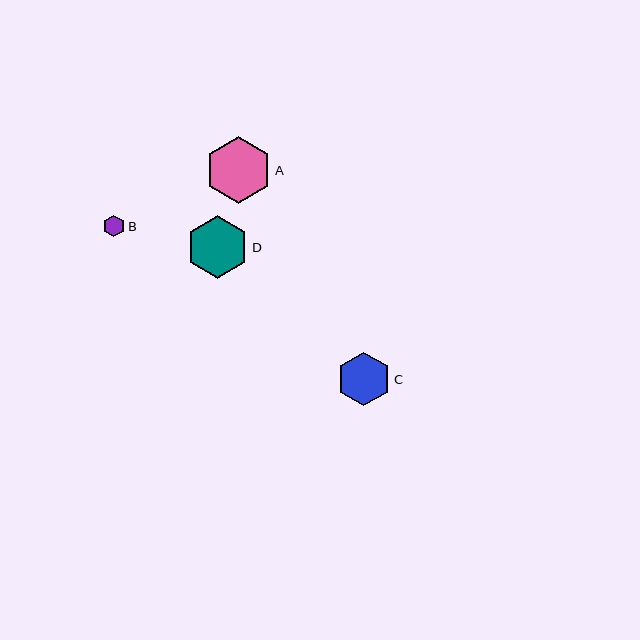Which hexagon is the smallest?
Hexagon B is the smallest with a size of approximately 21 pixels.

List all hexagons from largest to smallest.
From largest to smallest: A, D, C, B.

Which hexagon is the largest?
Hexagon A is the largest with a size of approximately 67 pixels.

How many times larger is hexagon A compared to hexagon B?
Hexagon A is approximately 3.2 times the size of hexagon B.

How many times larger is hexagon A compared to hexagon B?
Hexagon A is approximately 3.2 times the size of hexagon B.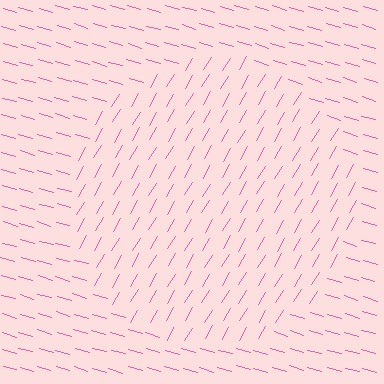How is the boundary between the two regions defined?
The boundary is defined purely by a change in line orientation (approximately 76 degrees difference). All lines are the same color and thickness.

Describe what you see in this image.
The image is filled with small pink line segments. A circle region in the image has lines oriented differently from the surrounding lines, creating a visible texture boundary.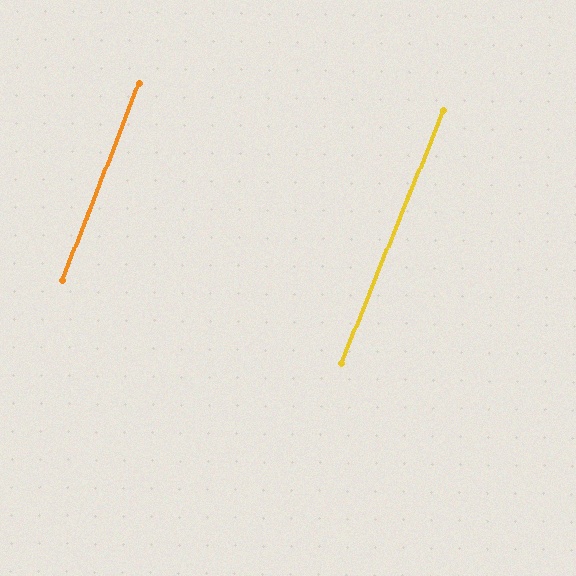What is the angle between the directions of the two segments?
Approximately 1 degree.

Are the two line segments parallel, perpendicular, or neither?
Parallel — their directions differ by only 0.7°.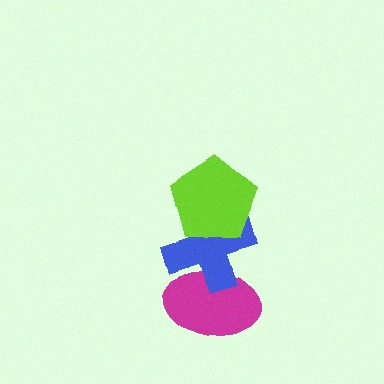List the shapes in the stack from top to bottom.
From top to bottom: the lime pentagon, the blue cross, the magenta ellipse.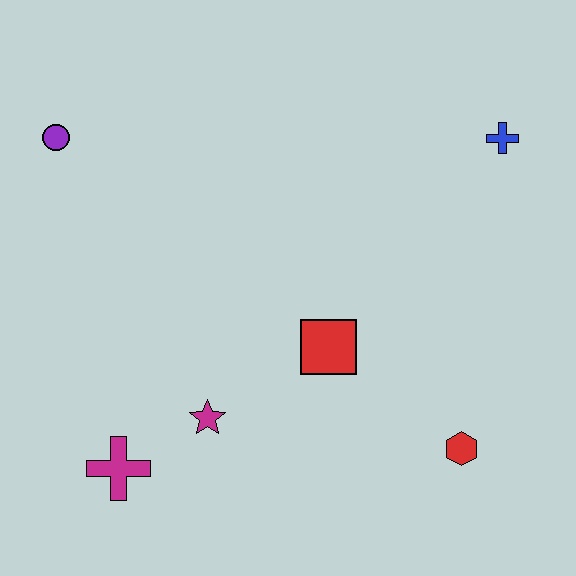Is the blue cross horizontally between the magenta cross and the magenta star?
No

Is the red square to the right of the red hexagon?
No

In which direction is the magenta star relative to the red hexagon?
The magenta star is to the left of the red hexagon.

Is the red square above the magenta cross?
Yes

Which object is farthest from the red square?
The purple circle is farthest from the red square.